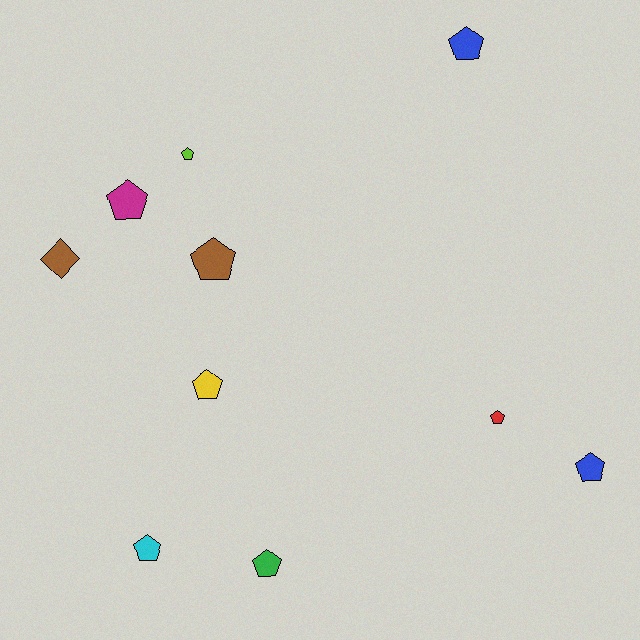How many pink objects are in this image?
There are no pink objects.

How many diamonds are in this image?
There is 1 diamond.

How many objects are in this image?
There are 10 objects.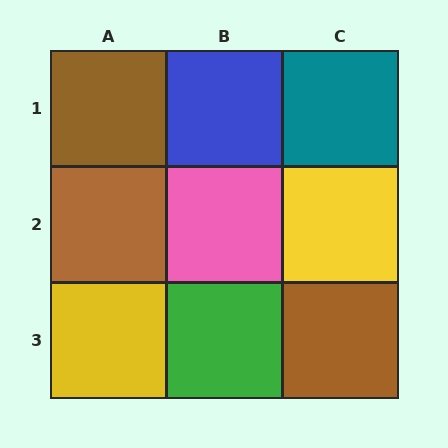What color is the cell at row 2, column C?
Yellow.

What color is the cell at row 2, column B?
Pink.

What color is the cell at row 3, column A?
Yellow.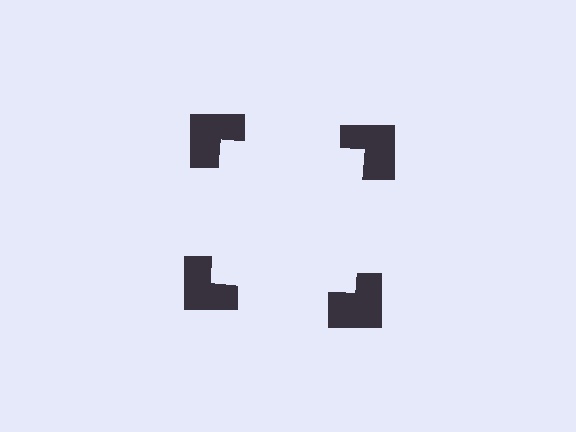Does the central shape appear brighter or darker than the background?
It typically appears slightly brighter than the background, even though no actual brightness change is drawn.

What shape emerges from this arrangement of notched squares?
An illusory square — its edges are inferred from the aligned wedge cuts in the notched squares, not physically drawn.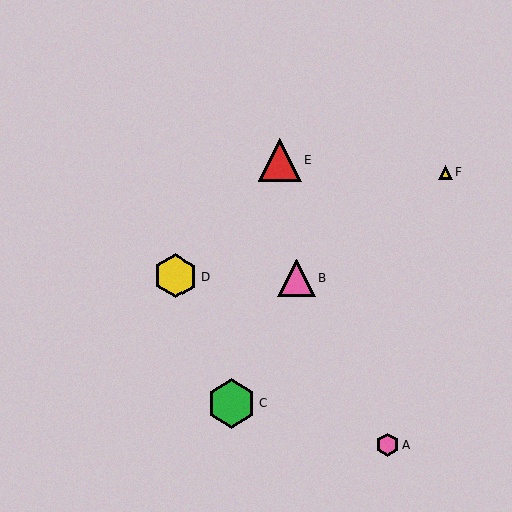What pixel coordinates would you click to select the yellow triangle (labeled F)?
Click at (445, 173) to select the yellow triangle F.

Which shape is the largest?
The green hexagon (labeled C) is the largest.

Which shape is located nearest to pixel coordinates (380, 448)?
The pink hexagon (labeled A) at (387, 445) is nearest to that location.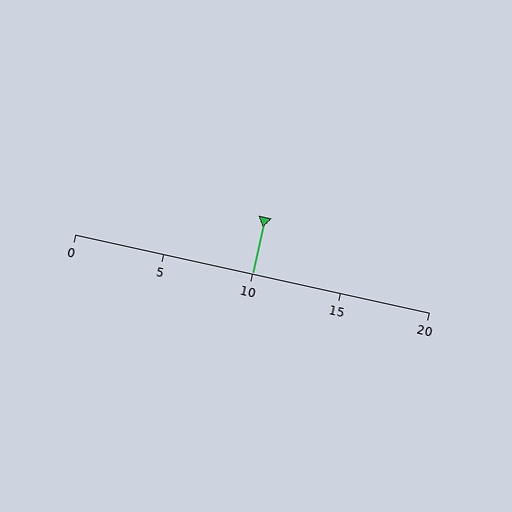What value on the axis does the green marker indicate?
The marker indicates approximately 10.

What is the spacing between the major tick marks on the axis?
The major ticks are spaced 5 apart.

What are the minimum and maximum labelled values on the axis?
The axis runs from 0 to 20.